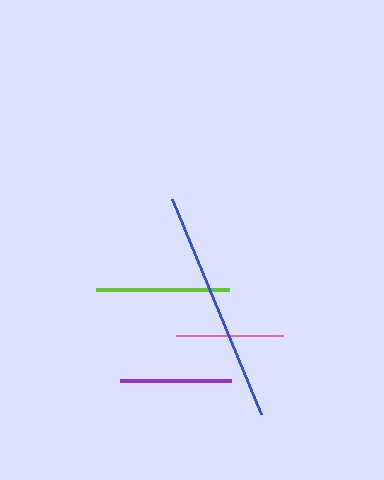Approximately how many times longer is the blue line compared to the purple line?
The blue line is approximately 2.1 times the length of the purple line.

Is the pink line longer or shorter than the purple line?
The purple line is longer than the pink line.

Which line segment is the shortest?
The pink line is the shortest at approximately 106 pixels.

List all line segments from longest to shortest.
From longest to shortest: blue, lime, purple, pink.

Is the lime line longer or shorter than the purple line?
The lime line is longer than the purple line.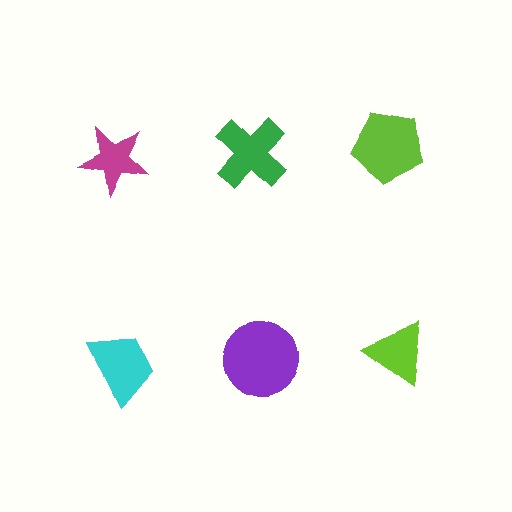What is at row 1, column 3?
A lime pentagon.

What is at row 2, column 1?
A cyan trapezoid.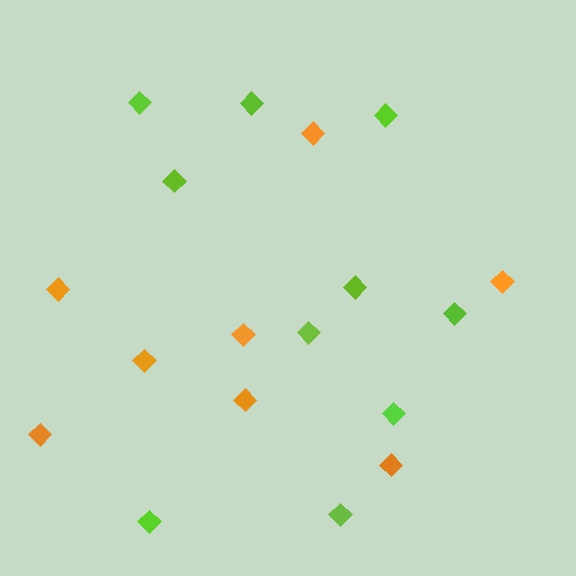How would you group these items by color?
There are 2 groups: one group of orange diamonds (8) and one group of lime diamonds (10).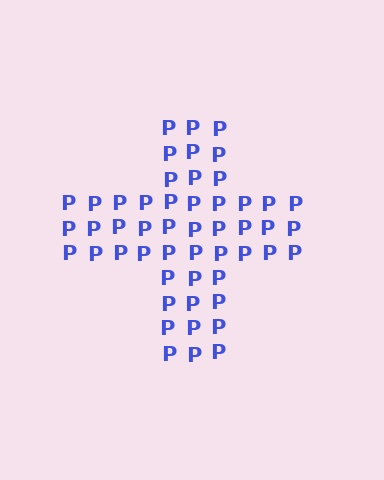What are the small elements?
The small elements are letter P's.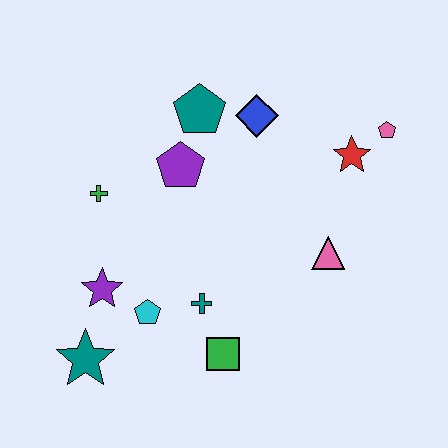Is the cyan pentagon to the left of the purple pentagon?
Yes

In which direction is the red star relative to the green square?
The red star is above the green square.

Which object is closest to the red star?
The pink pentagon is closest to the red star.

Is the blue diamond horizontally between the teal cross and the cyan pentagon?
No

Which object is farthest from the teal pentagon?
The teal star is farthest from the teal pentagon.